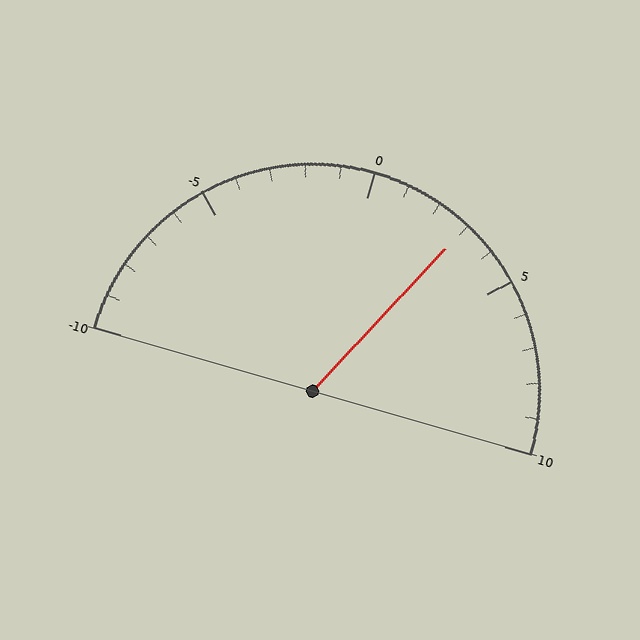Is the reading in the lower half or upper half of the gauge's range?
The reading is in the upper half of the range (-10 to 10).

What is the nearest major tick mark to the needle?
The nearest major tick mark is 5.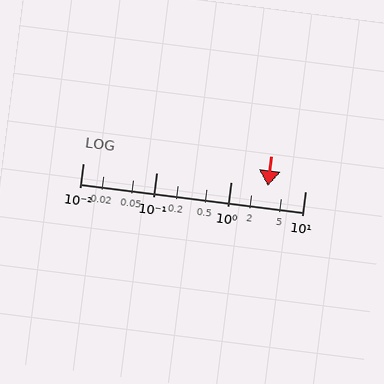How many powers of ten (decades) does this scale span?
The scale spans 3 decades, from 0.01 to 10.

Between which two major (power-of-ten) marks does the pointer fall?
The pointer is between 1 and 10.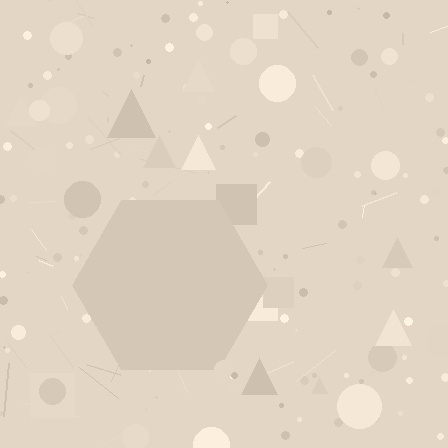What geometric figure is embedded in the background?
A hexagon is embedded in the background.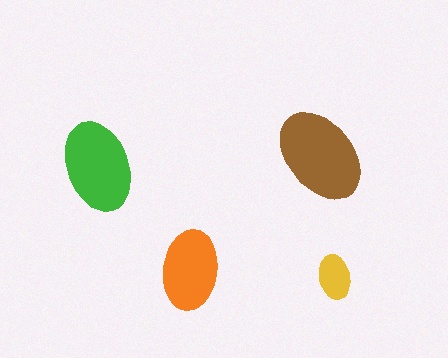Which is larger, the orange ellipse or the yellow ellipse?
The orange one.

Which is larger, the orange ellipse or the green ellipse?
The green one.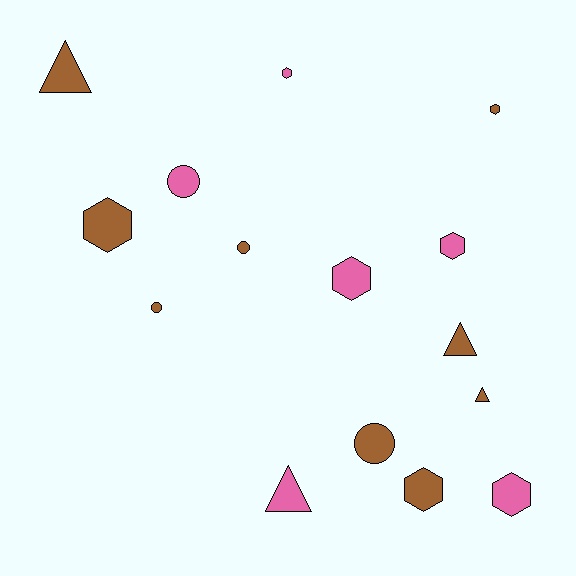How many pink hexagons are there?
There are 4 pink hexagons.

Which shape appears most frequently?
Hexagon, with 7 objects.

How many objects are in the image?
There are 15 objects.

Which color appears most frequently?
Brown, with 9 objects.